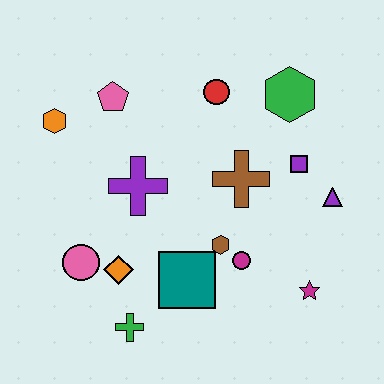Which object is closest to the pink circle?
The orange diamond is closest to the pink circle.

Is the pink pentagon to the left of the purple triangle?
Yes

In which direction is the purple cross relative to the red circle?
The purple cross is below the red circle.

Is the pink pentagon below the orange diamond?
No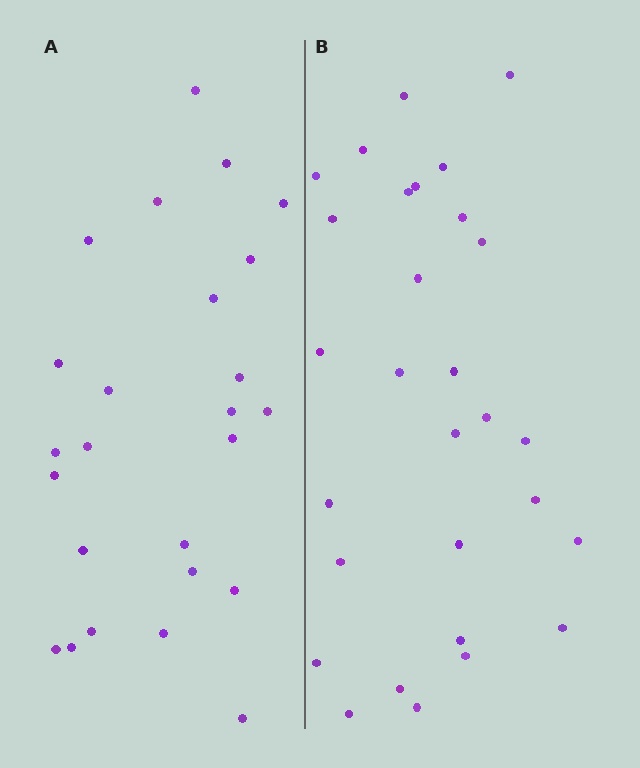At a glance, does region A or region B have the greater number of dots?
Region B (the right region) has more dots.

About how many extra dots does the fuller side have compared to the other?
Region B has about 4 more dots than region A.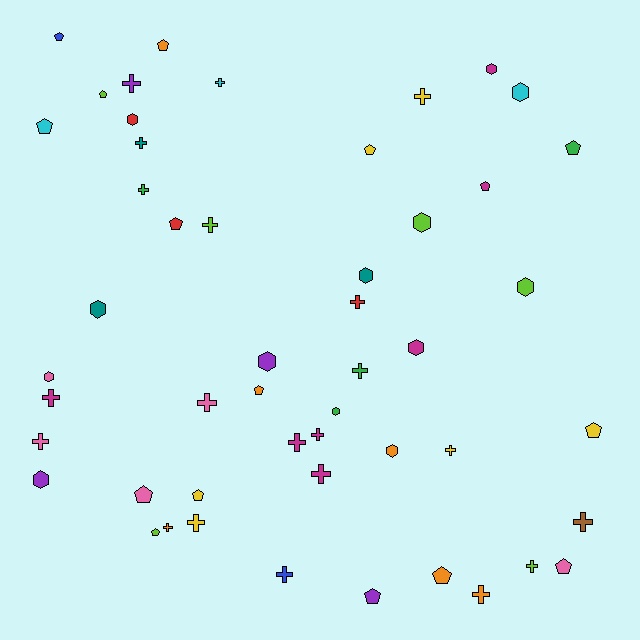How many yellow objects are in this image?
There are 6 yellow objects.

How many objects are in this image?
There are 50 objects.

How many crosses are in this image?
There are 21 crosses.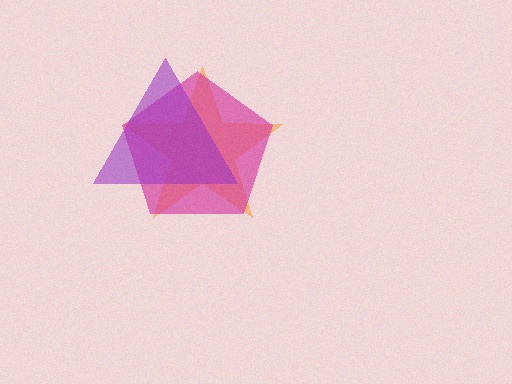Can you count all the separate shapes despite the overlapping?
Yes, there are 3 separate shapes.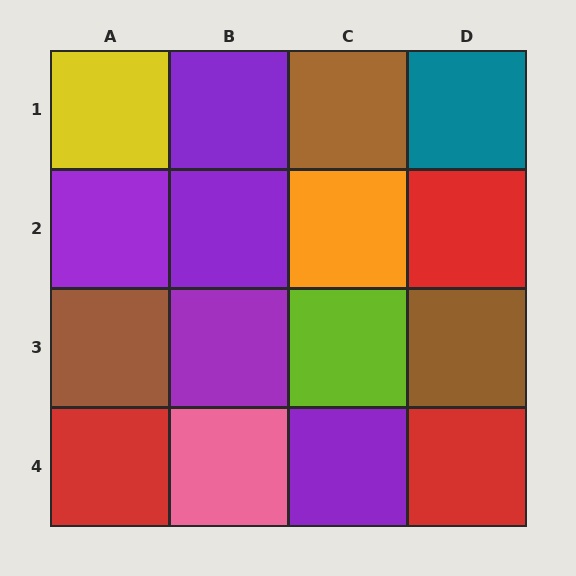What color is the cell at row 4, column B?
Pink.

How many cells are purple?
5 cells are purple.